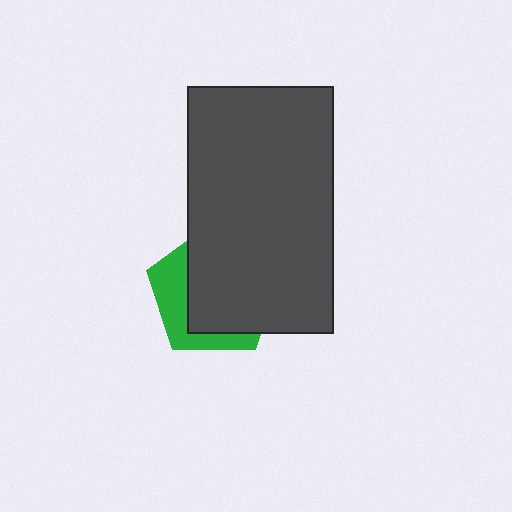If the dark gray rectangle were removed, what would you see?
You would see the complete green pentagon.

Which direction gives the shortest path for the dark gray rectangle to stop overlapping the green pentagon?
Moving right gives the shortest separation.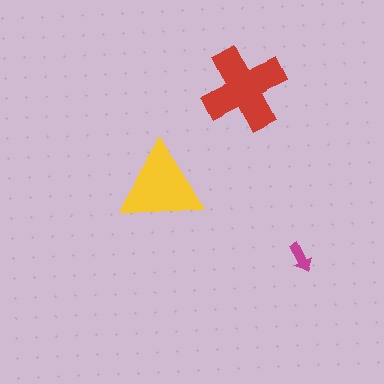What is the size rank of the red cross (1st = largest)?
1st.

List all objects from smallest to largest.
The magenta arrow, the yellow triangle, the red cross.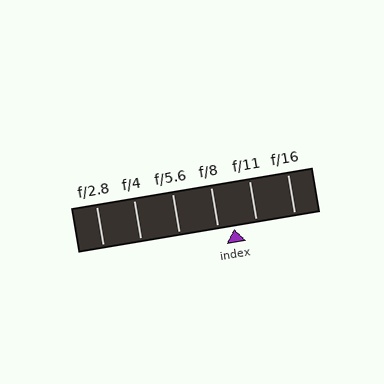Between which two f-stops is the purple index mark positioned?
The index mark is between f/8 and f/11.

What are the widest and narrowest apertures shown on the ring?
The widest aperture shown is f/2.8 and the narrowest is f/16.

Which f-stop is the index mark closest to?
The index mark is closest to f/8.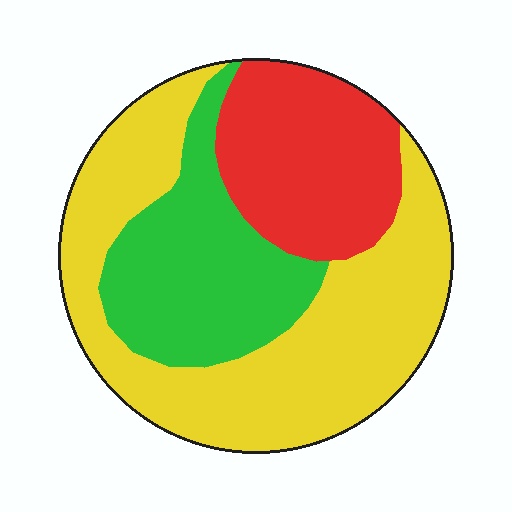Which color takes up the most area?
Yellow, at roughly 50%.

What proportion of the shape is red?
Red covers 24% of the shape.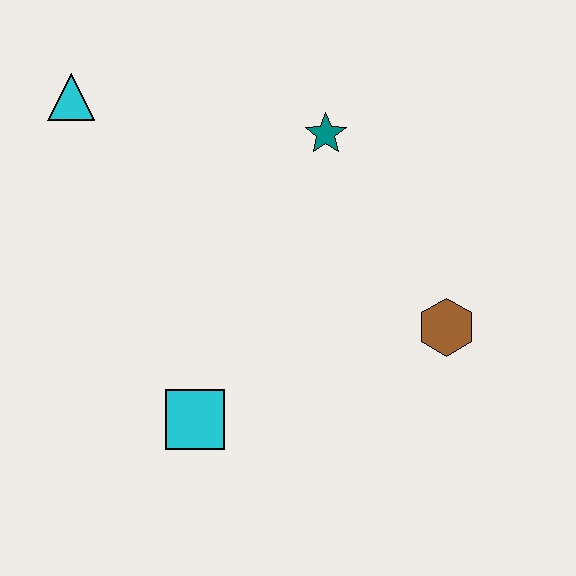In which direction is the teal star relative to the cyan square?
The teal star is above the cyan square.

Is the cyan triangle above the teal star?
Yes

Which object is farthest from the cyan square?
The cyan triangle is farthest from the cyan square.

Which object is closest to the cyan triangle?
The teal star is closest to the cyan triangle.